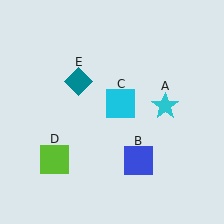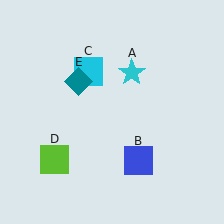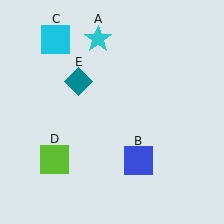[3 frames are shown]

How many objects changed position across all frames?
2 objects changed position: cyan star (object A), cyan square (object C).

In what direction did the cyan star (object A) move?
The cyan star (object A) moved up and to the left.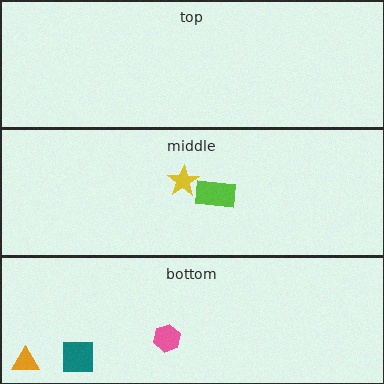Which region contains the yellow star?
The middle region.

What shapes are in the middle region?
The lime rectangle, the yellow star.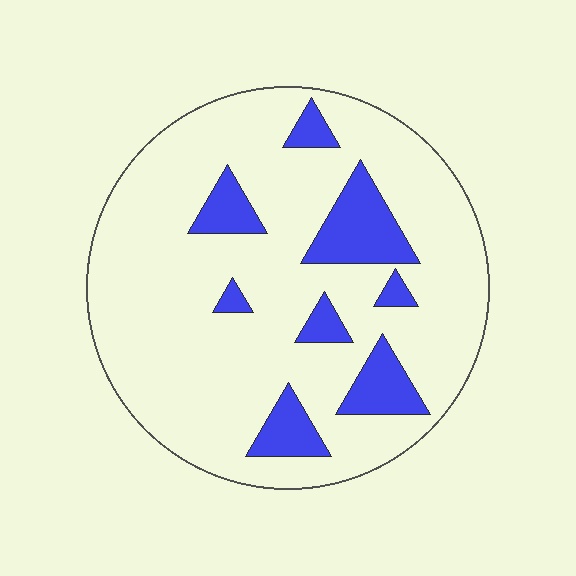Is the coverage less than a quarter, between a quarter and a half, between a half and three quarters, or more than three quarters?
Less than a quarter.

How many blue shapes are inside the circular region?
8.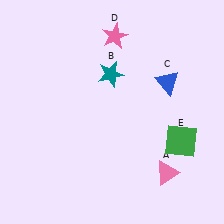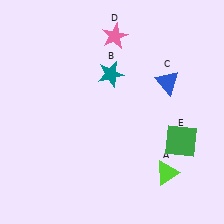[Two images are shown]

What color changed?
The triangle (A) changed from pink in Image 1 to lime in Image 2.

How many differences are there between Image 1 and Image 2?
There is 1 difference between the two images.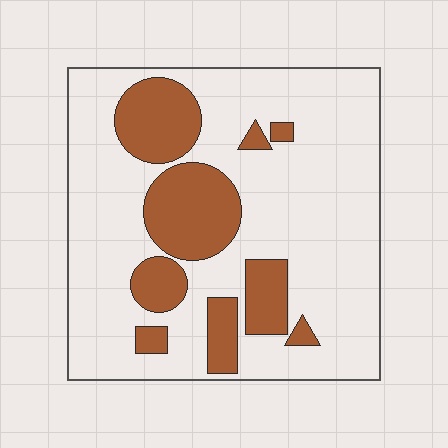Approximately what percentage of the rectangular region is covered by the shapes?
Approximately 25%.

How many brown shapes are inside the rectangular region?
9.